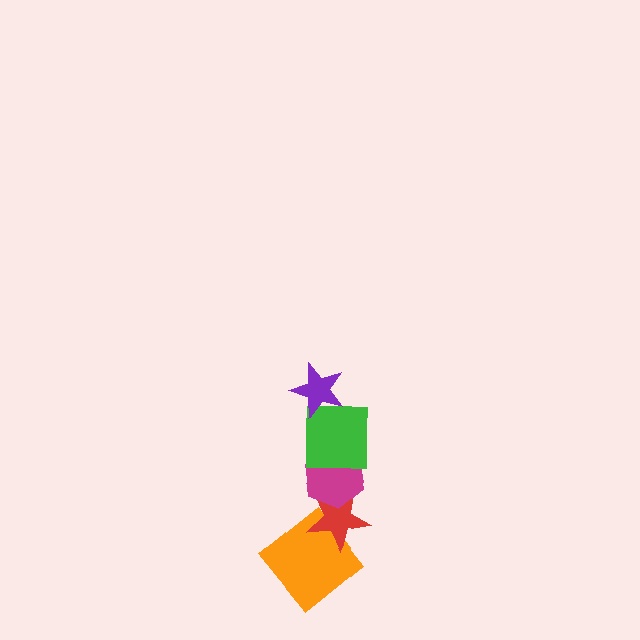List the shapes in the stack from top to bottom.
From top to bottom: the purple star, the green square, the magenta hexagon, the red star, the orange diamond.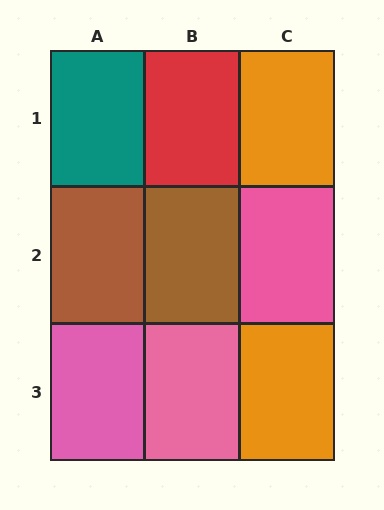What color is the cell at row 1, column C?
Orange.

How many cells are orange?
2 cells are orange.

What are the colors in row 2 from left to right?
Brown, brown, pink.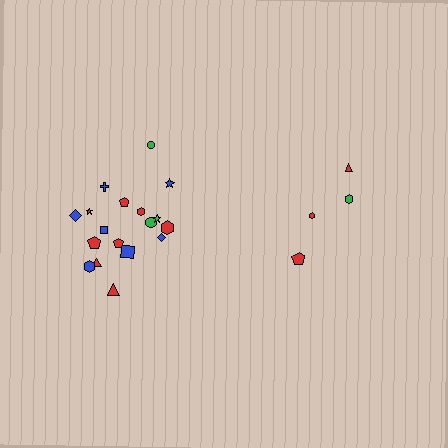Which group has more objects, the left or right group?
The left group.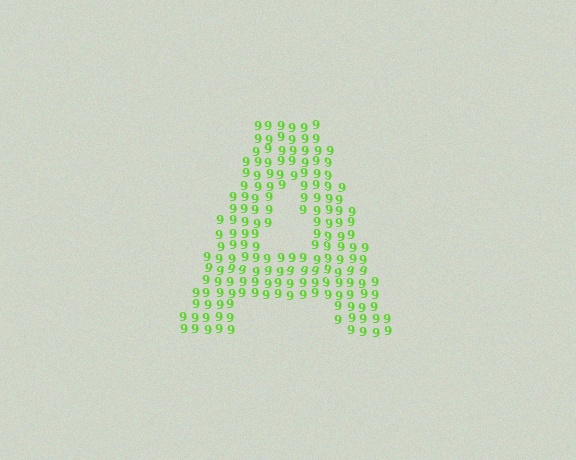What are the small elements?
The small elements are digit 9's.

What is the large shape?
The large shape is the letter A.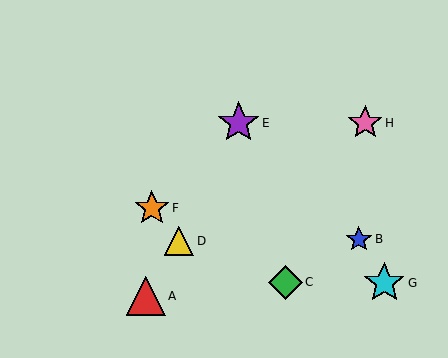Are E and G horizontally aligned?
No, E is at y≈123 and G is at y≈283.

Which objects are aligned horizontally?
Objects E, H are aligned horizontally.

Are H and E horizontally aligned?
Yes, both are at y≈123.